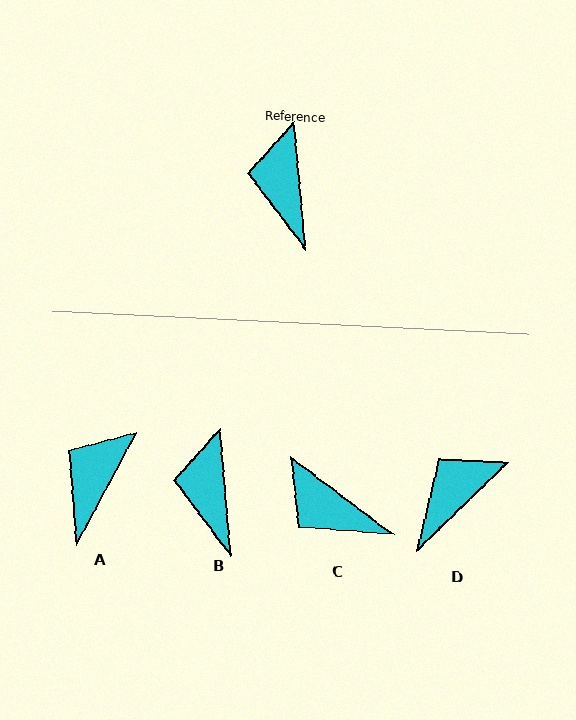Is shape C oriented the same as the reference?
No, it is off by about 48 degrees.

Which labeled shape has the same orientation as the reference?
B.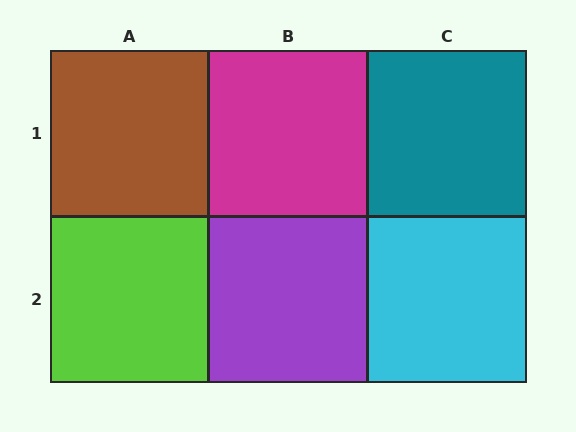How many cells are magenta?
1 cell is magenta.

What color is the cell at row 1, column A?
Brown.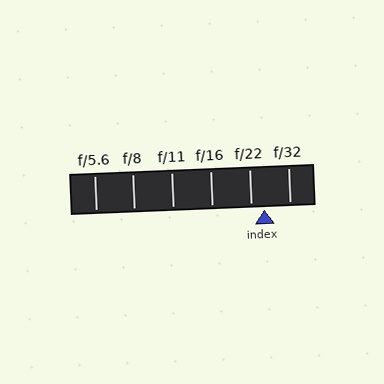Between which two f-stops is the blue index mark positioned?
The index mark is between f/22 and f/32.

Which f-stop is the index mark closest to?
The index mark is closest to f/22.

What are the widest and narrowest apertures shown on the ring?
The widest aperture shown is f/5.6 and the narrowest is f/32.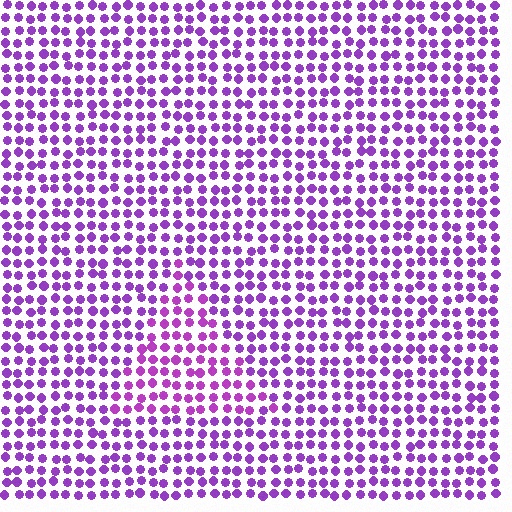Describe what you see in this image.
The image is filled with small purple elements in a uniform arrangement. A triangle-shaped region is visible where the elements are tinted to a slightly different hue, forming a subtle color boundary.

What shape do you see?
I see a triangle.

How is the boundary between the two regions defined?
The boundary is defined purely by a slight shift in hue (about 16 degrees). Spacing, size, and orientation are identical on both sides.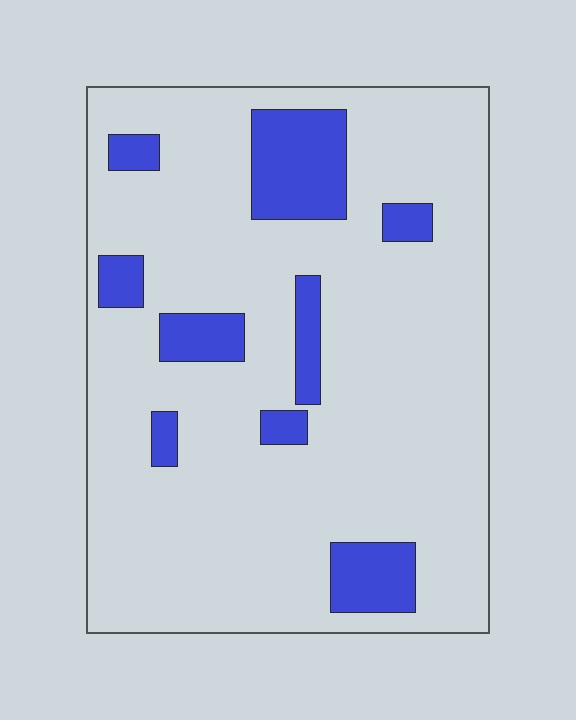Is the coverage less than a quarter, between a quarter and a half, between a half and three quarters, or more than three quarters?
Less than a quarter.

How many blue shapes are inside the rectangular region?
9.